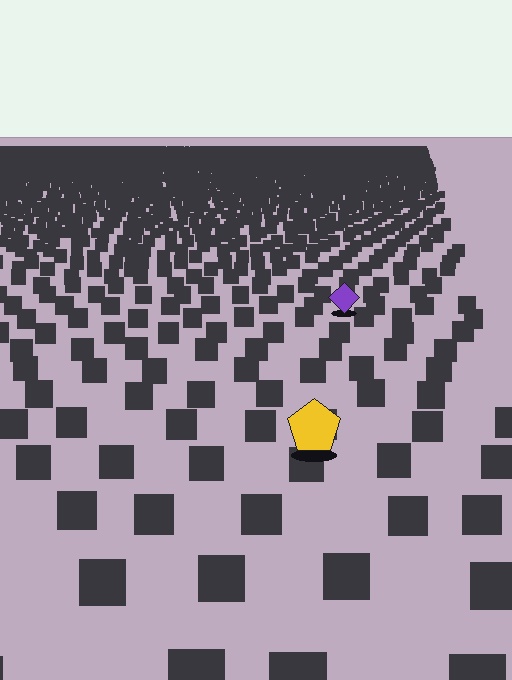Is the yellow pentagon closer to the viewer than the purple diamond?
Yes. The yellow pentagon is closer — you can tell from the texture gradient: the ground texture is coarser near it.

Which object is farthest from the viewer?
The purple diamond is farthest from the viewer. It appears smaller and the ground texture around it is denser.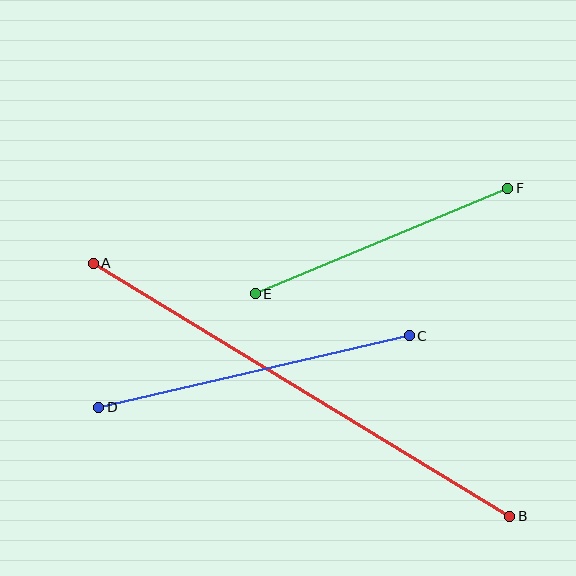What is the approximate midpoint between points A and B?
The midpoint is at approximately (301, 390) pixels.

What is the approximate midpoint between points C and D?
The midpoint is at approximately (254, 371) pixels.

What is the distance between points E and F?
The distance is approximately 274 pixels.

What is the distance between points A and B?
The distance is approximately 487 pixels.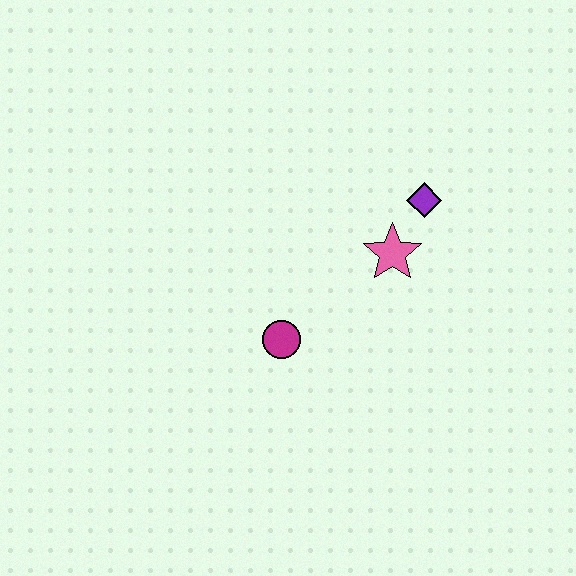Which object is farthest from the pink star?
The magenta circle is farthest from the pink star.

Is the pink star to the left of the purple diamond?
Yes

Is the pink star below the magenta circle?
No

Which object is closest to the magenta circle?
The pink star is closest to the magenta circle.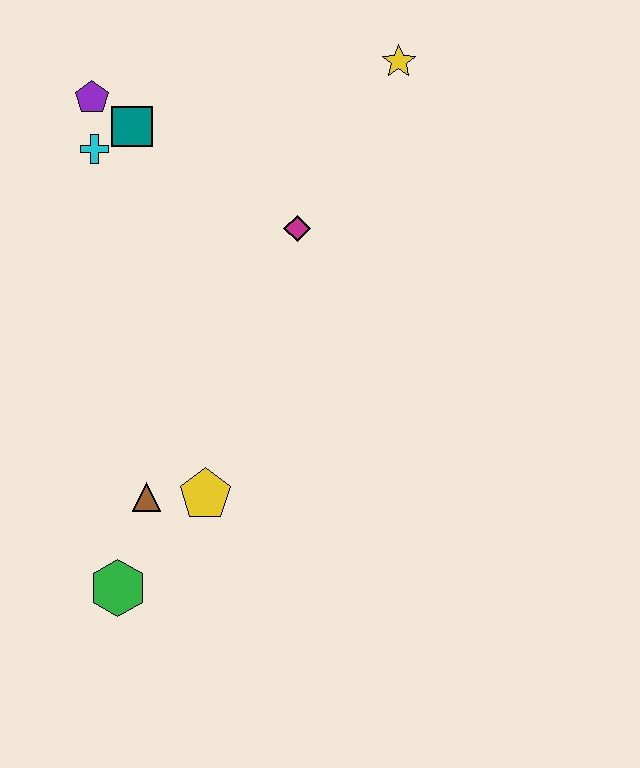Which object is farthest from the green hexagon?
The yellow star is farthest from the green hexagon.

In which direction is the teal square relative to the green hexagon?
The teal square is above the green hexagon.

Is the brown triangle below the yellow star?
Yes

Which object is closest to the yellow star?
The magenta diamond is closest to the yellow star.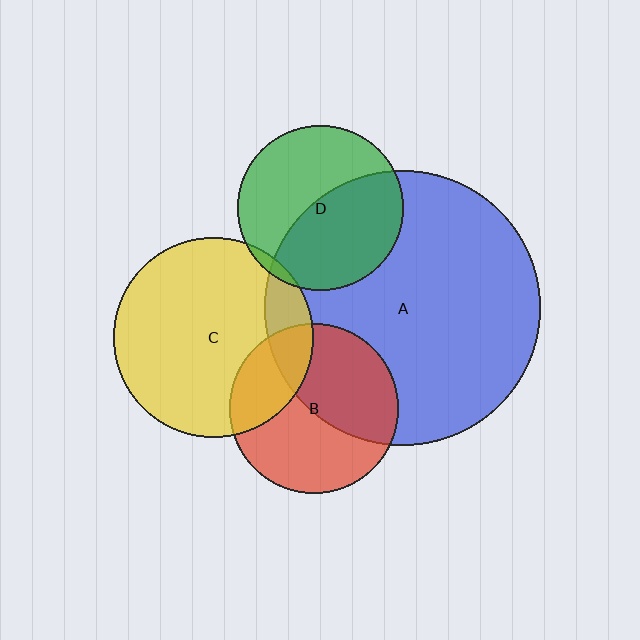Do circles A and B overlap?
Yes.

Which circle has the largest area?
Circle A (blue).